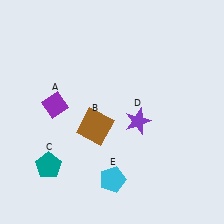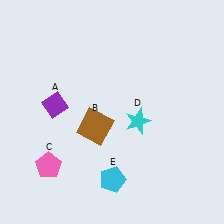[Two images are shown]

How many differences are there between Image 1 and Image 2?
There are 2 differences between the two images.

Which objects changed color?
C changed from teal to pink. D changed from purple to cyan.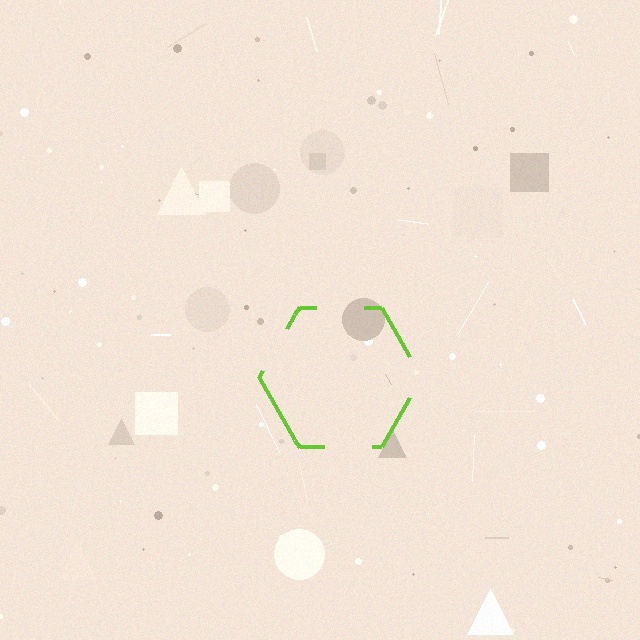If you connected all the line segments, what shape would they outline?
They would outline a hexagon.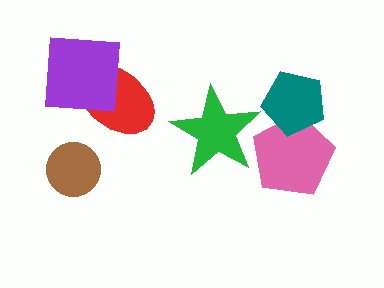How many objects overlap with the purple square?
1 object overlaps with the purple square.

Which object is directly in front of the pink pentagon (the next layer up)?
The teal pentagon is directly in front of the pink pentagon.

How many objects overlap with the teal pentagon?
1 object overlaps with the teal pentagon.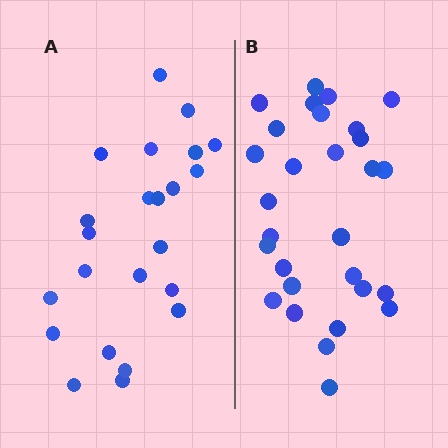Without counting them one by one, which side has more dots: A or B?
Region B (the right region) has more dots.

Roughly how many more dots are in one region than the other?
Region B has about 6 more dots than region A.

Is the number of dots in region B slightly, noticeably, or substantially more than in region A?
Region B has noticeably more, but not dramatically so. The ratio is roughly 1.3 to 1.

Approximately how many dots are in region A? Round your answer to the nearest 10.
About 20 dots. (The exact count is 23, which rounds to 20.)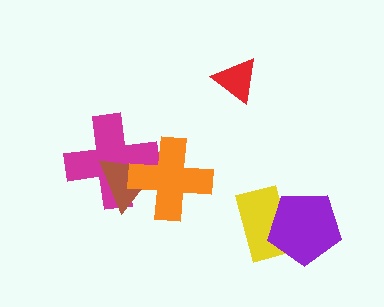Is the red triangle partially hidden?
No, no other shape covers it.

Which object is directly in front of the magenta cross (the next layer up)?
The brown triangle is directly in front of the magenta cross.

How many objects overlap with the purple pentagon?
1 object overlaps with the purple pentagon.